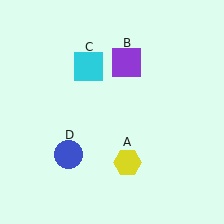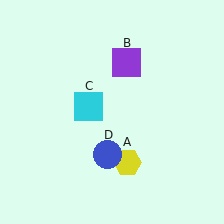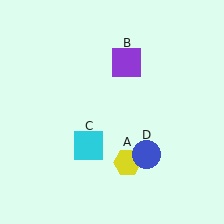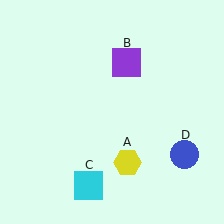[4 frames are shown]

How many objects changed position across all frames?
2 objects changed position: cyan square (object C), blue circle (object D).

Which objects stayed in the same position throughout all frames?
Yellow hexagon (object A) and purple square (object B) remained stationary.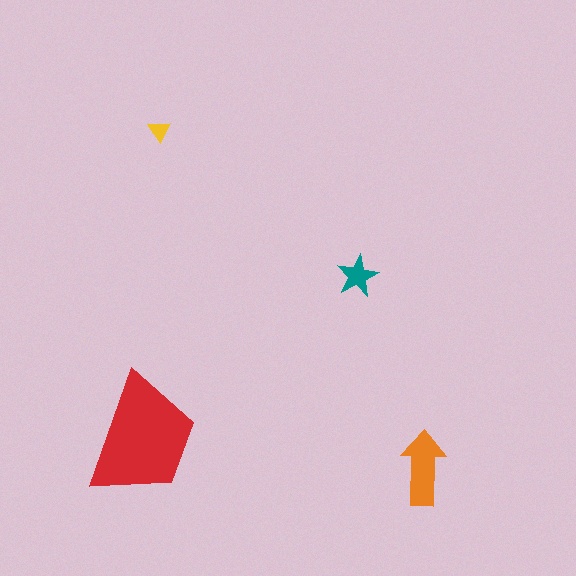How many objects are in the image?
There are 4 objects in the image.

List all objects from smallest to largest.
The yellow triangle, the teal star, the orange arrow, the red trapezoid.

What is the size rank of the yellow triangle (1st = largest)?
4th.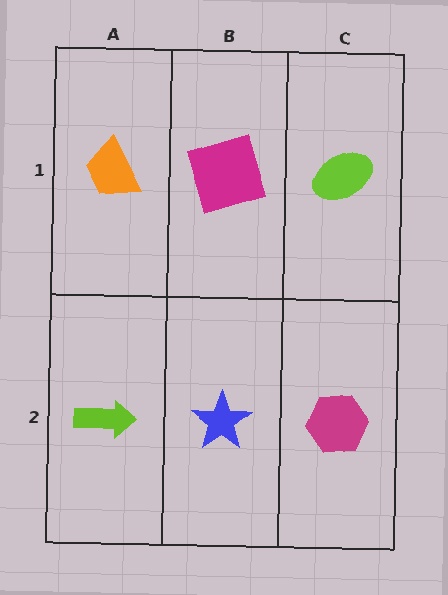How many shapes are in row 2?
3 shapes.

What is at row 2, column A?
A lime arrow.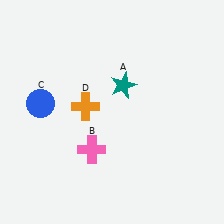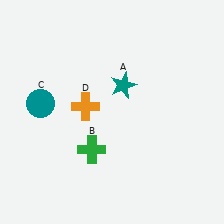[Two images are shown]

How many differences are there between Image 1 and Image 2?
There are 2 differences between the two images.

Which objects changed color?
B changed from pink to green. C changed from blue to teal.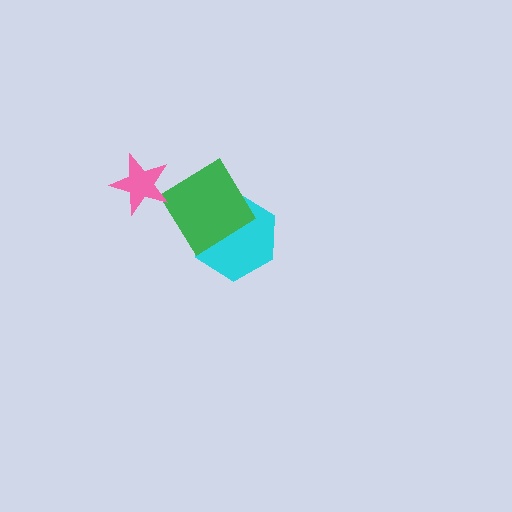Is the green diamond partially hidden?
No, no other shape covers it.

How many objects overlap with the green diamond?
1 object overlaps with the green diamond.